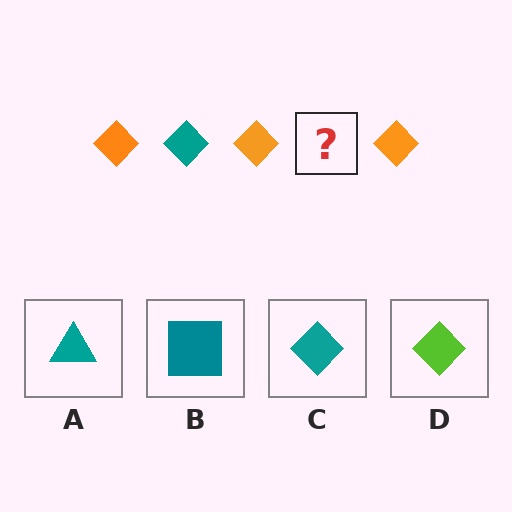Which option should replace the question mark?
Option C.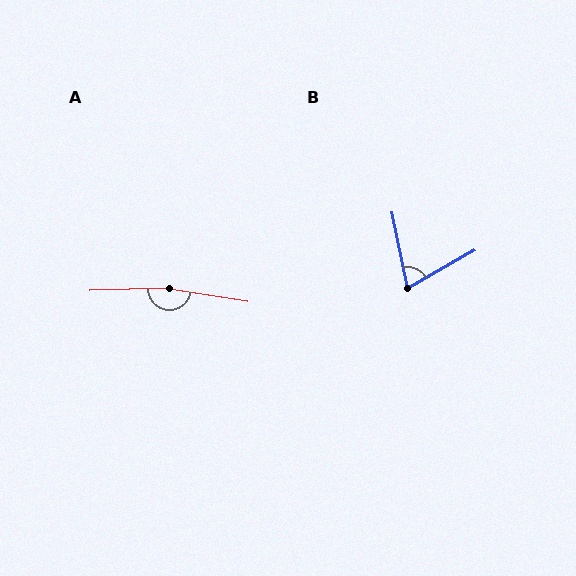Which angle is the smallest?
B, at approximately 72 degrees.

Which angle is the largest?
A, at approximately 169 degrees.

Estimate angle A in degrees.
Approximately 169 degrees.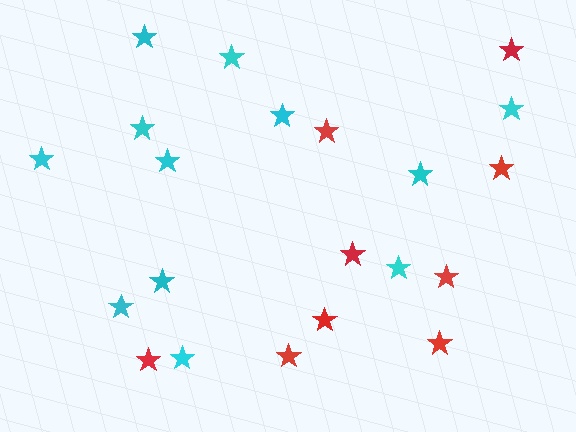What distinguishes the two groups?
There are 2 groups: one group of cyan stars (12) and one group of red stars (9).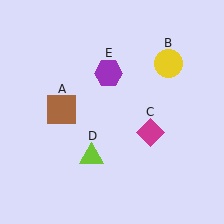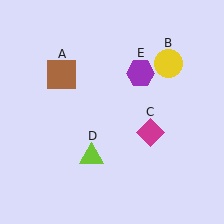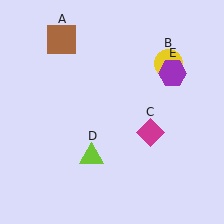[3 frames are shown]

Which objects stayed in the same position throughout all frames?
Yellow circle (object B) and magenta diamond (object C) and lime triangle (object D) remained stationary.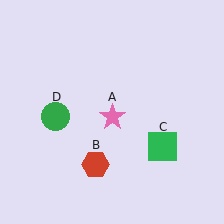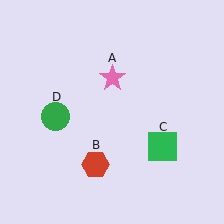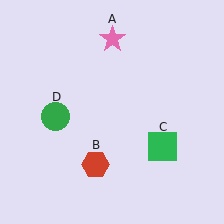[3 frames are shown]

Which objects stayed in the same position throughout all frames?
Red hexagon (object B) and green square (object C) and green circle (object D) remained stationary.